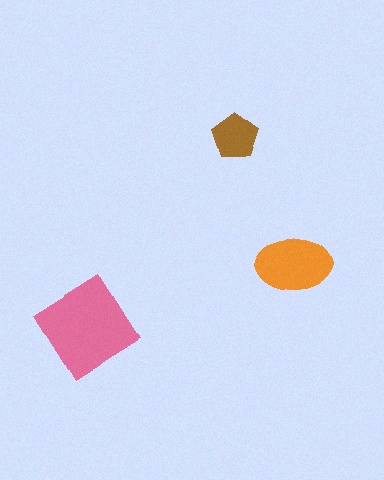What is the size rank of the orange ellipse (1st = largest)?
2nd.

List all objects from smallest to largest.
The brown pentagon, the orange ellipse, the pink diamond.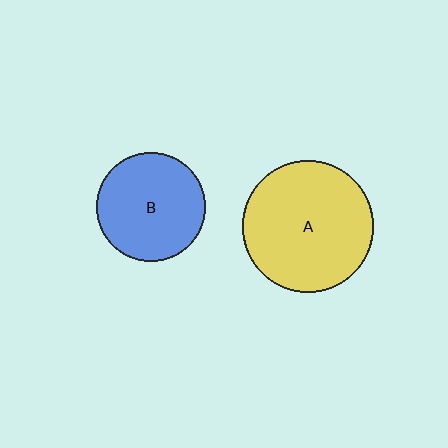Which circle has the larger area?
Circle A (yellow).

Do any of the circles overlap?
No, none of the circles overlap.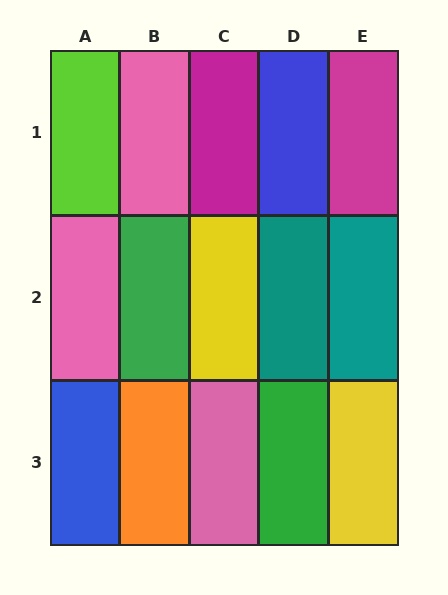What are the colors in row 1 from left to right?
Lime, pink, magenta, blue, magenta.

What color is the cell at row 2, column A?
Pink.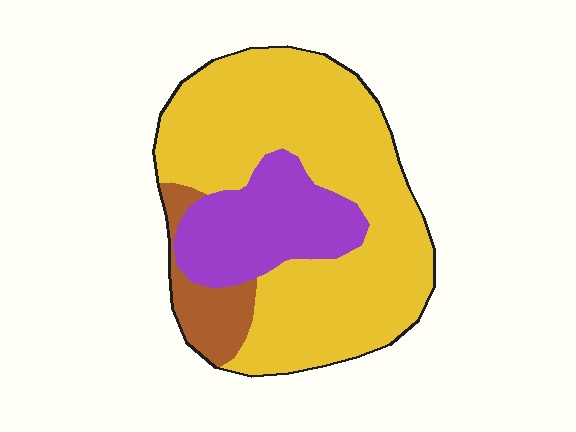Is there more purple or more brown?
Purple.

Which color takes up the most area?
Yellow, at roughly 70%.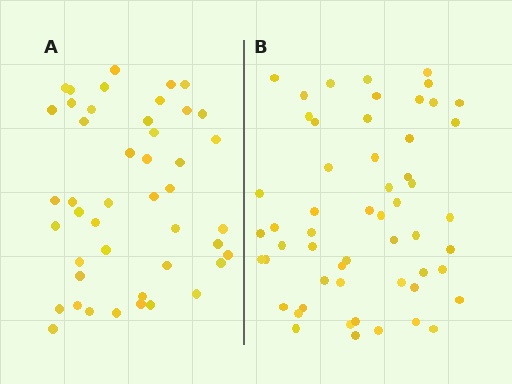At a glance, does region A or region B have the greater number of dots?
Region B (the right region) has more dots.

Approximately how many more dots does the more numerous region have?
Region B has roughly 10 or so more dots than region A.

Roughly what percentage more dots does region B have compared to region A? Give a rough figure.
About 20% more.